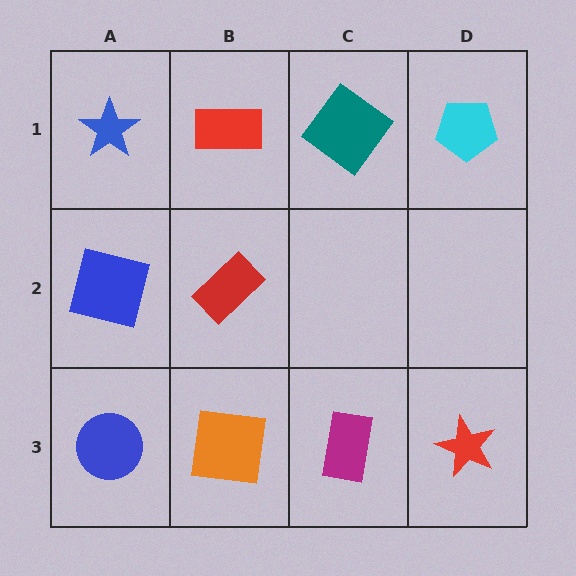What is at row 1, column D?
A cyan pentagon.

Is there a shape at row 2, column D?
No, that cell is empty.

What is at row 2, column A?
A blue square.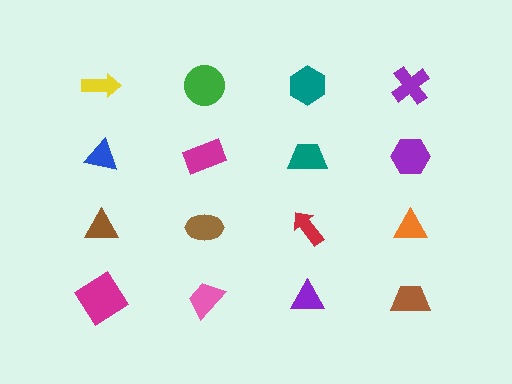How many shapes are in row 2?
4 shapes.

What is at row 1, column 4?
A purple cross.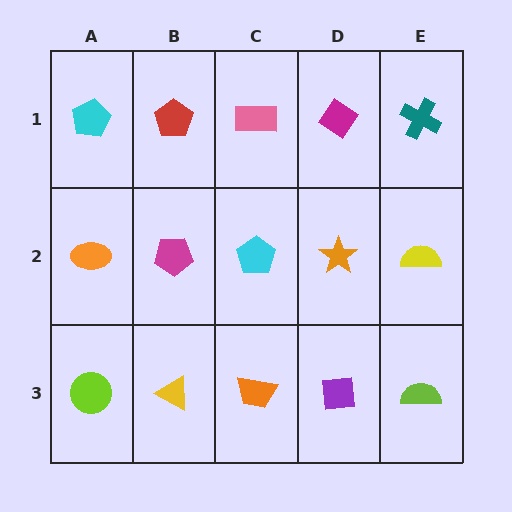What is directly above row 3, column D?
An orange star.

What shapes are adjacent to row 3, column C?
A cyan pentagon (row 2, column C), a yellow triangle (row 3, column B), a purple square (row 3, column D).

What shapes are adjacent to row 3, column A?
An orange ellipse (row 2, column A), a yellow triangle (row 3, column B).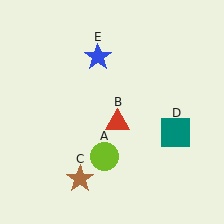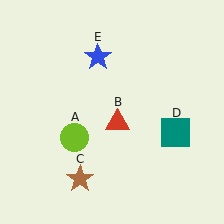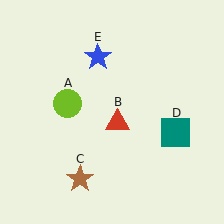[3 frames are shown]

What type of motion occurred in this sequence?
The lime circle (object A) rotated clockwise around the center of the scene.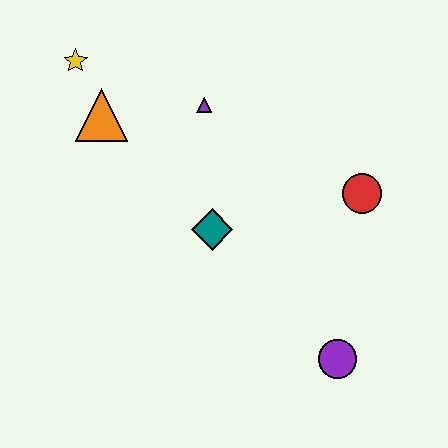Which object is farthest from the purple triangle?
The purple circle is farthest from the purple triangle.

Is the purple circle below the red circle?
Yes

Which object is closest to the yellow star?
The orange triangle is closest to the yellow star.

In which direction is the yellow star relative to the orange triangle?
The yellow star is above the orange triangle.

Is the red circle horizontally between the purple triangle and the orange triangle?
No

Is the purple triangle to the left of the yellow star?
No